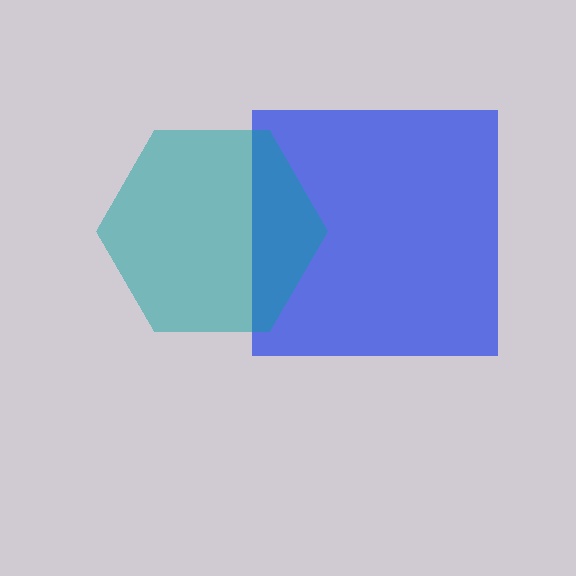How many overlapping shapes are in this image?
There are 2 overlapping shapes in the image.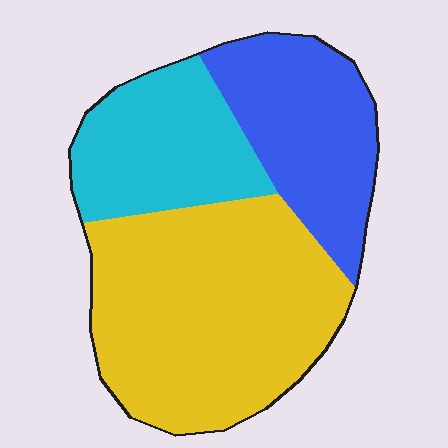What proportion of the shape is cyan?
Cyan covers roughly 25% of the shape.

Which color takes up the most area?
Yellow, at roughly 50%.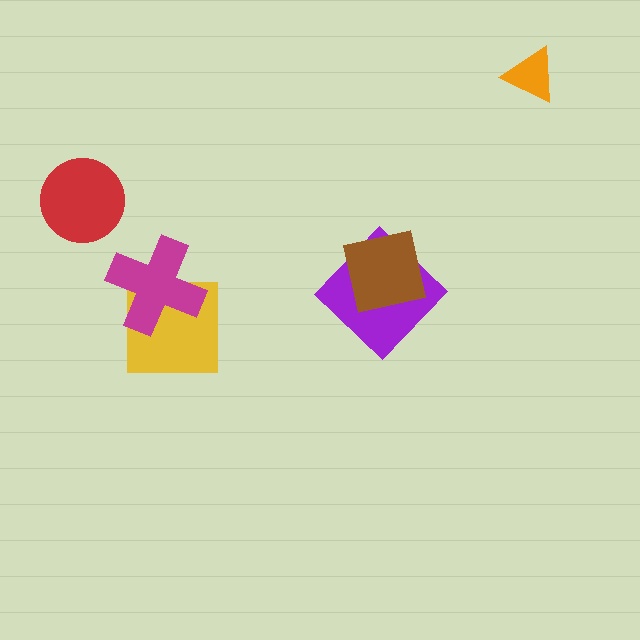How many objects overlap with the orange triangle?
0 objects overlap with the orange triangle.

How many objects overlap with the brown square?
1 object overlaps with the brown square.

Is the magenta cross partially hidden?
No, no other shape covers it.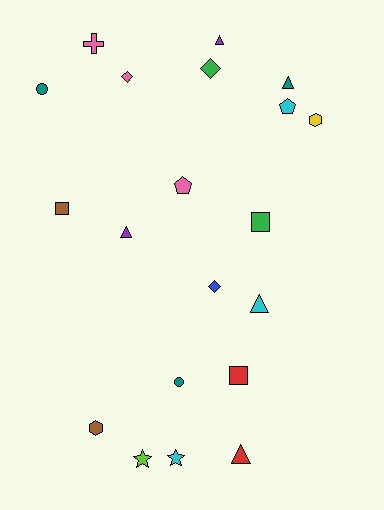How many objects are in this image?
There are 20 objects.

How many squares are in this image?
There are 3 squares.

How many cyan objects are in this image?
There are 3 cyan objects.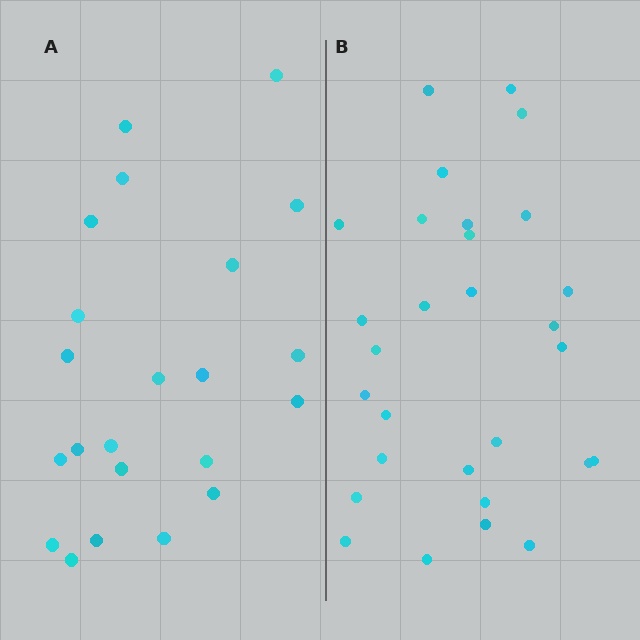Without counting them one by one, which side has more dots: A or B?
Region B (the right region) has more dots.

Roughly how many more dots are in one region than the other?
Region B has roughly 8 or so more dots than region A.